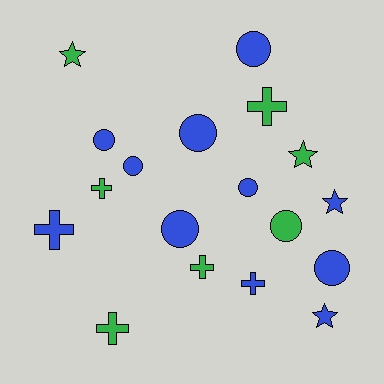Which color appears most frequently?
Blue, with 11 objects.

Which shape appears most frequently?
Circle, with 8 objects.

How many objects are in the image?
There are 18 objects.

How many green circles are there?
There is 1 green circle.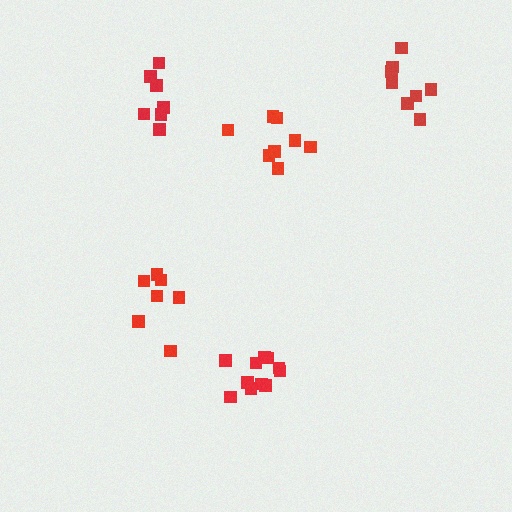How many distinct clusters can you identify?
There are 5 distinct clusters.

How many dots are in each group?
Group 1: 8 dots, Group 2: 8 dots, Group 3: 7 dots, Group 4: 11 dots, Group 5: 7 dots (41 total).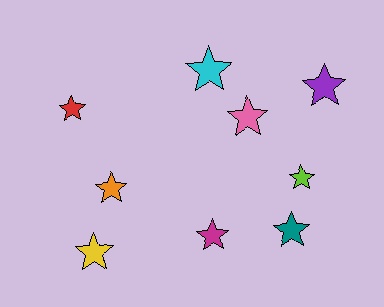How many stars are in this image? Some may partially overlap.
There are 9 stars.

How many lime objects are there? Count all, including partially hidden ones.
There is 1 lime object.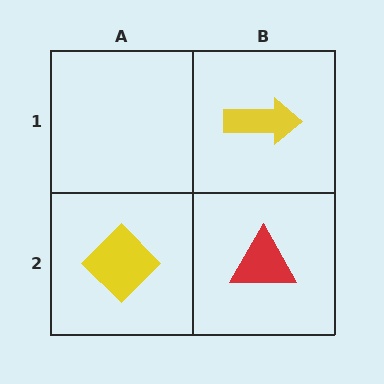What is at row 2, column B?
A red triangle.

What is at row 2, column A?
A yellow diamond.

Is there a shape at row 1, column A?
No, that cell is empty.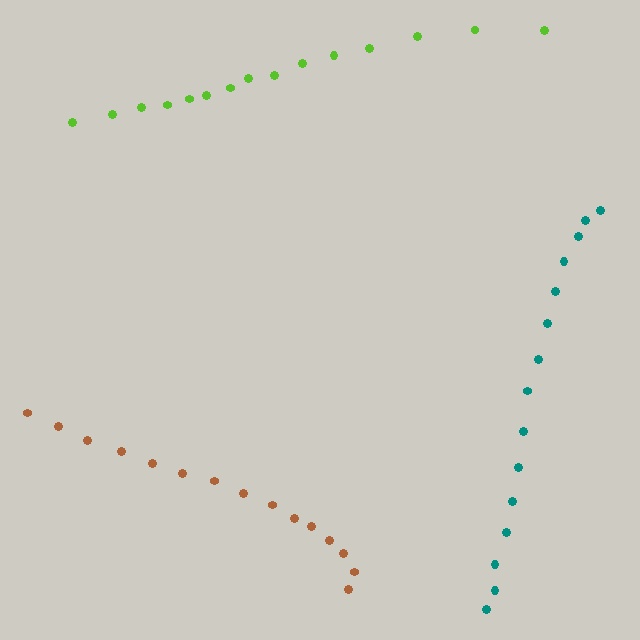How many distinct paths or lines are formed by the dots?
There are 3 distinct paths.